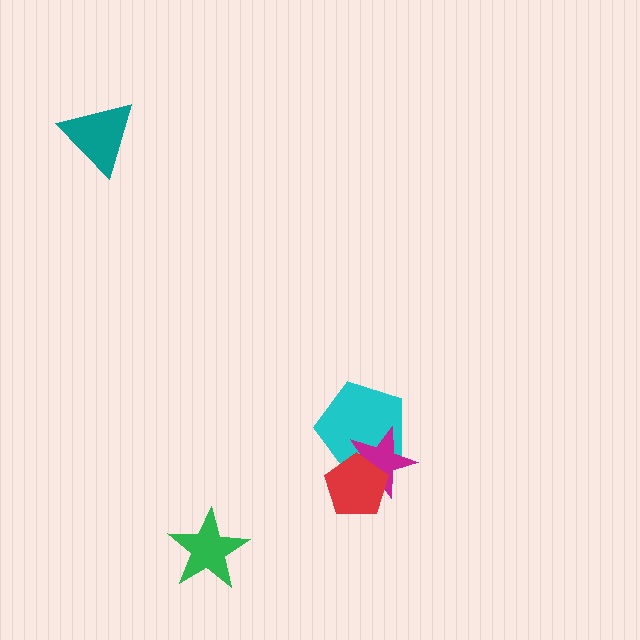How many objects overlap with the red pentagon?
2 objects overlap with the red pentagon.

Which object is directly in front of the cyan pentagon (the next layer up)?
The magenta star is directly in front of the cyan pentagon.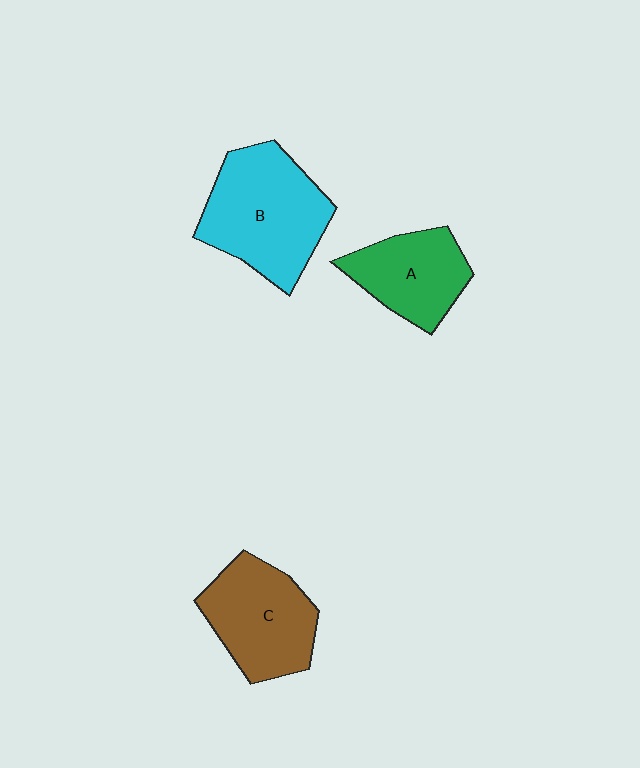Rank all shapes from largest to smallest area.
From largest to smallest: B (cyan), C (brown), A (green).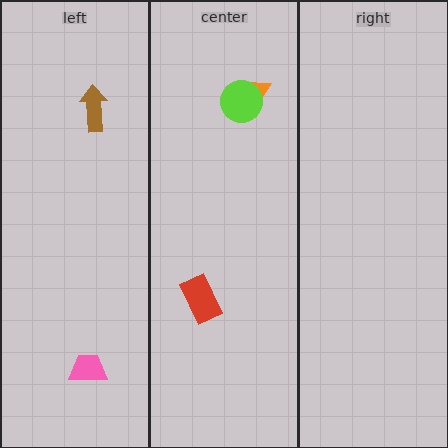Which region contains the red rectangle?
The center region.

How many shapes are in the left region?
2.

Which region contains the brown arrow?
The left region.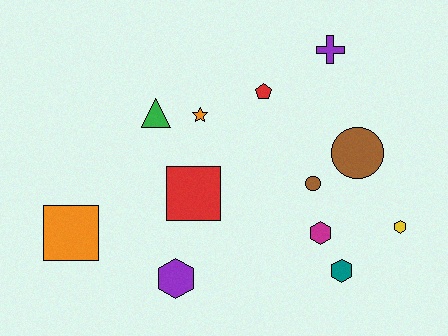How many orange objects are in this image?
There are 2 orange objects.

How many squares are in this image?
There are 2 squares.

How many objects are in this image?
There are 12 objects.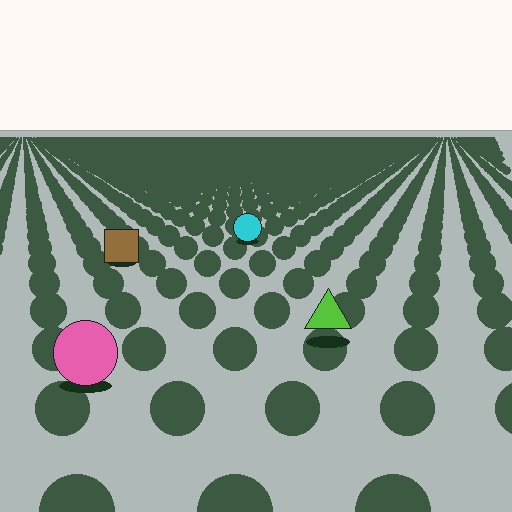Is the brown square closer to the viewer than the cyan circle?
Yes. The brown square is closer — you can tell from the texture gradient: the ground texture is coarser near it.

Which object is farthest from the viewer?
The cyan circle is farthest from the viewer. It appears smaller and the ground texture around it is denser.